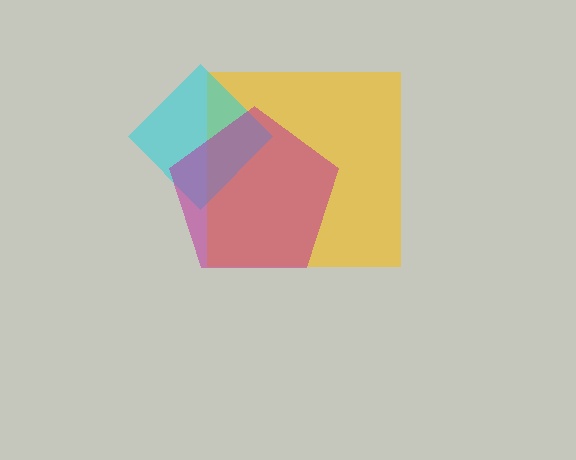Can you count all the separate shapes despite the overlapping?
Yes, there are 3 separate shapes.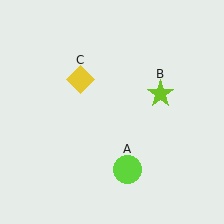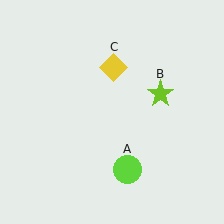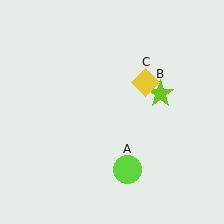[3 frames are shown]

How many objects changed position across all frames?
1 object changed position: yellow diamond (object C).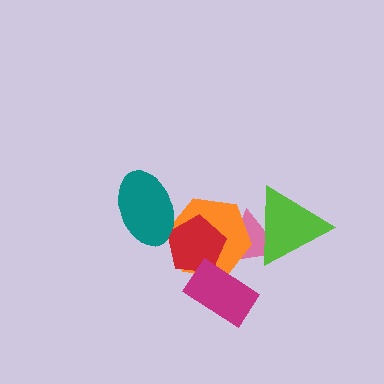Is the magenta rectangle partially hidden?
No, no other shape covers it.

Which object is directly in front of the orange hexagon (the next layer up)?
The red pentagon is directly in front of the orange hexagon.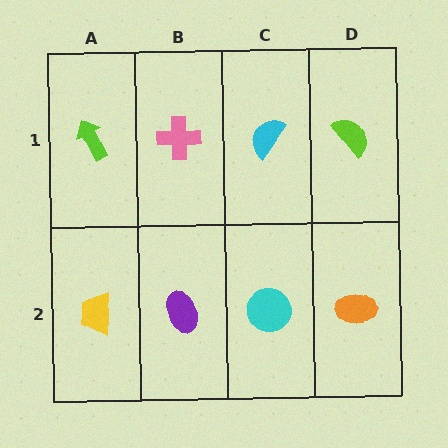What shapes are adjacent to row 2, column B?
A pink cross (row 1, column B), a yellow trapezoid (row 2, column A), a cyan circle (row 2, column C).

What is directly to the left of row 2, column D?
A cyan circle.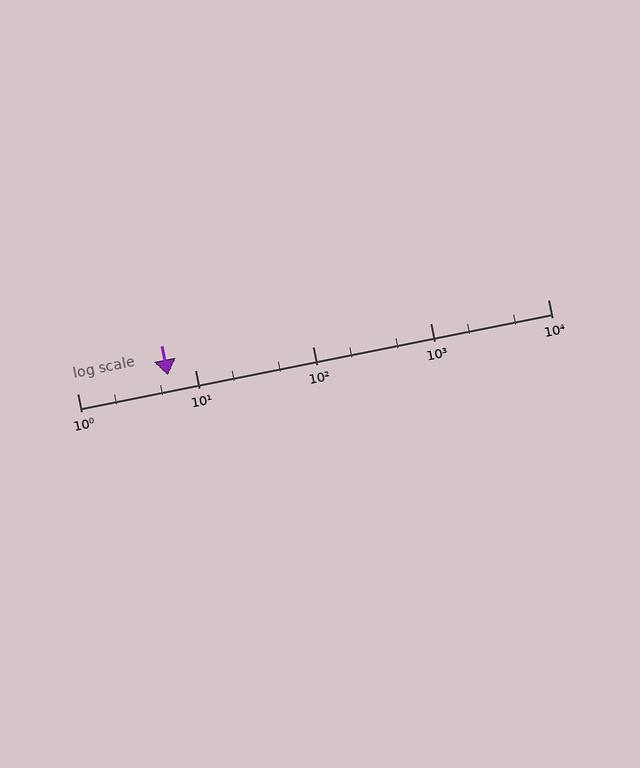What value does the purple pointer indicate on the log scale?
The pointer indicates approximately 5.9.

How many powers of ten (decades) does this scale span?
The scale spans 4 decades, from 1 to 10000.